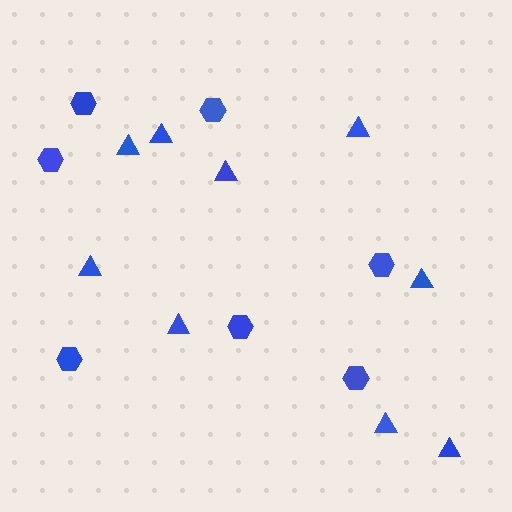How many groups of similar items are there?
There are 2 groups: one group of hexagons (7) and one group of triangles (9).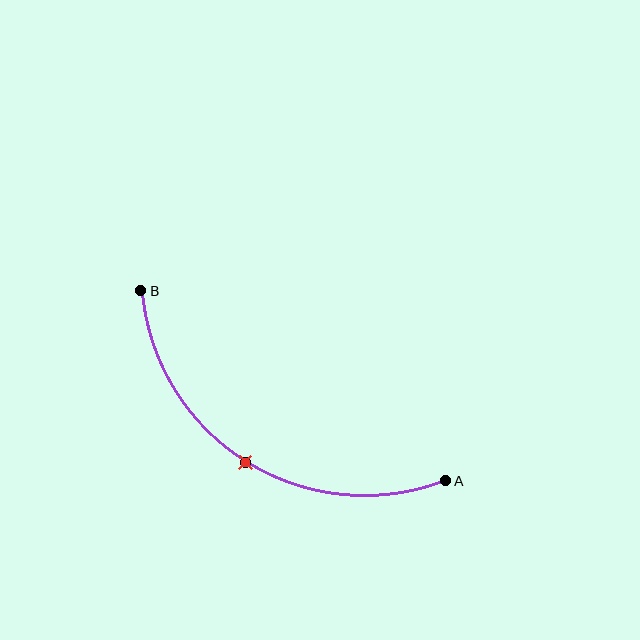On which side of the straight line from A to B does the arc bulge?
The arc bulges below the straight line connecting A and B.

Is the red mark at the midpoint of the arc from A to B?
Yes. The red mark lies on the arc at equal arc-length from both A and B — it is the arc midpoint.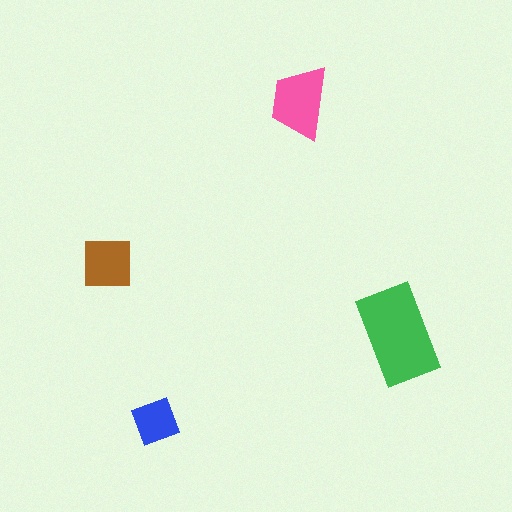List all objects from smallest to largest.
The blue diamond, the brown square, the pink trapezoid, the green rectangle.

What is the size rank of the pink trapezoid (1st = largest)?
2nd.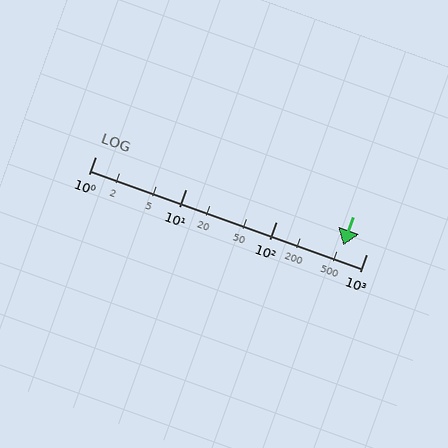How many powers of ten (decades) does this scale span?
The scale spans 3 decades, from 1 to 1000.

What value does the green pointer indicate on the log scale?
The pointer indicates approximately 560.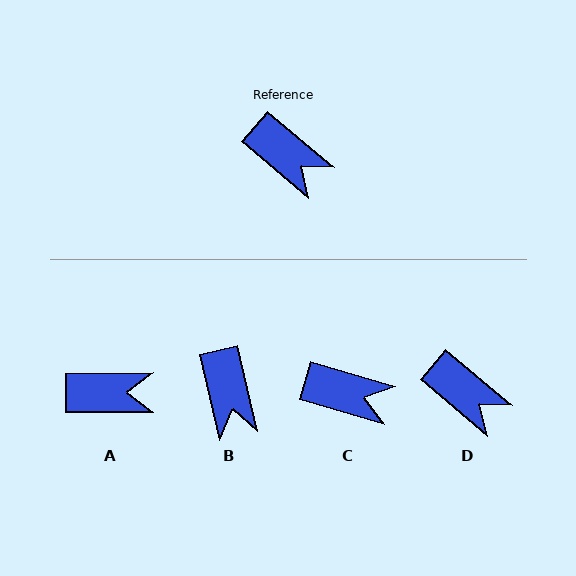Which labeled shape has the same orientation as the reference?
D.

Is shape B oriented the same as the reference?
No, it is off by about 37 degrees.